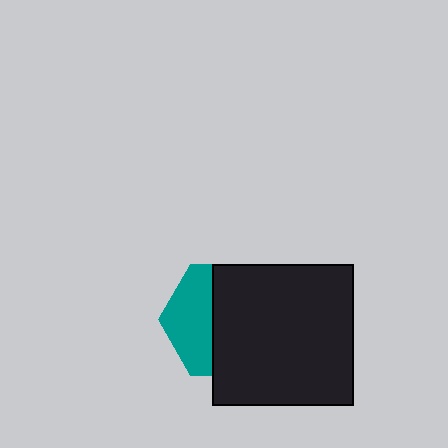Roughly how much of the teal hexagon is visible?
A small part of it is visible (roughly 39%).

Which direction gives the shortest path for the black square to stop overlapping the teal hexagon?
Moving right gives the shortest separation.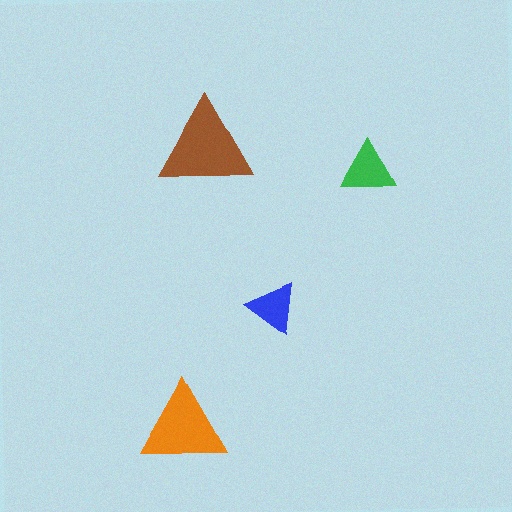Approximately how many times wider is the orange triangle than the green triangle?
About 1.5 times wider.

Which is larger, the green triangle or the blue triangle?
The green one.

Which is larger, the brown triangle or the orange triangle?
The brown one.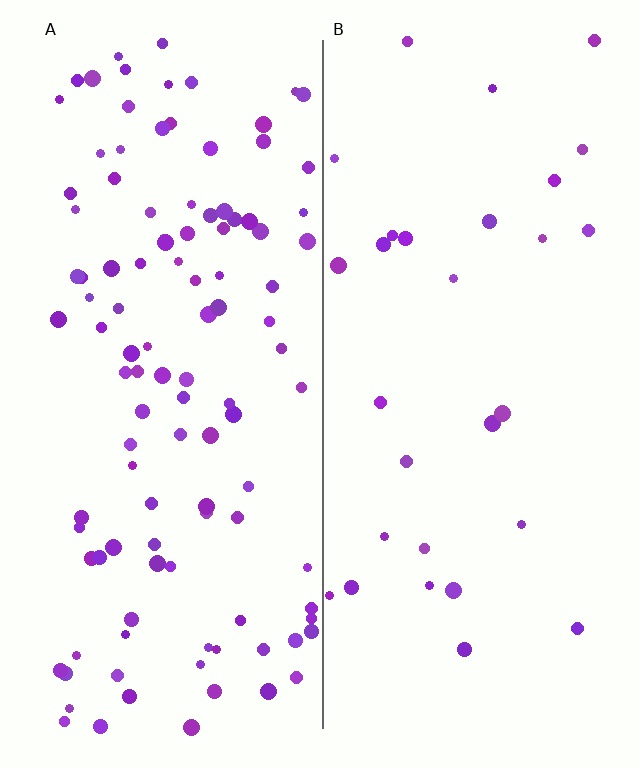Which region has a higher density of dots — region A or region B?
A (the left).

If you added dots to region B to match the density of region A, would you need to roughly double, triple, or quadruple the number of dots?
Approximately quadruple.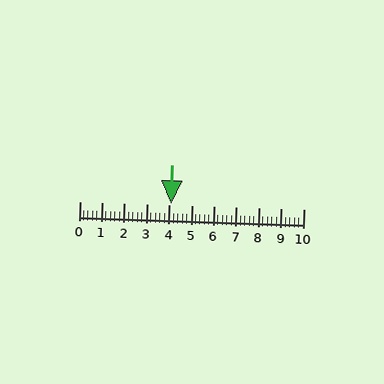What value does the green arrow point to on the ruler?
The green arrow points to approximately 4.1.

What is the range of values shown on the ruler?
The ruler shows values from 0 to 10.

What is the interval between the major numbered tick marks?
The major tick marks are spaced 1 units apart.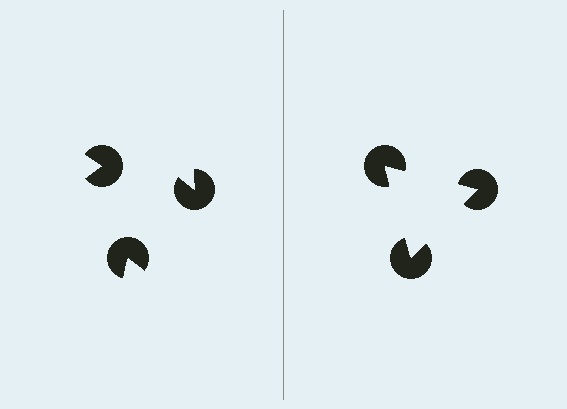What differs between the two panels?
The pac-man discs are positioned identically on both sides; only the wedge orientations differ. On the right they align to a triangle; on the left they are misaligned.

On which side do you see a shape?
An illusory triangle appears on the right side. On the left side the wedge cuts are rotated, so no coherent shape forms.